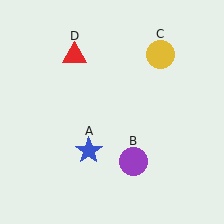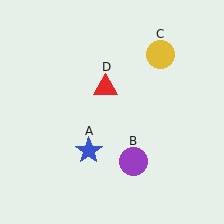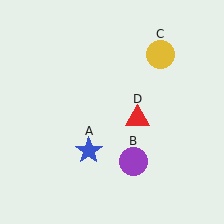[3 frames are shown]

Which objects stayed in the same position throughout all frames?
Blue star (object A) and purple circle (object B) and yellow circle (object C) remained stationary.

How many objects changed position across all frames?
1 object changed position: red triangle (object D).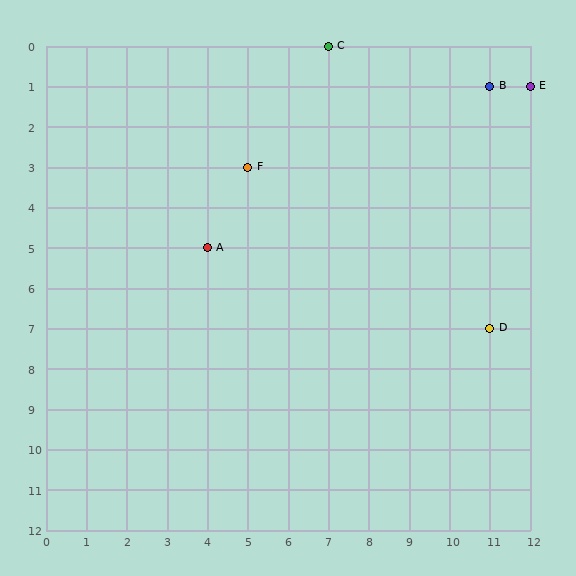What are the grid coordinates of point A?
Point A is at grid coordinates (4, 5).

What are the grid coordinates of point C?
Point C is at grid coordinates (7, 0).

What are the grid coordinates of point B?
Point B is at grid coordinates (11, 1).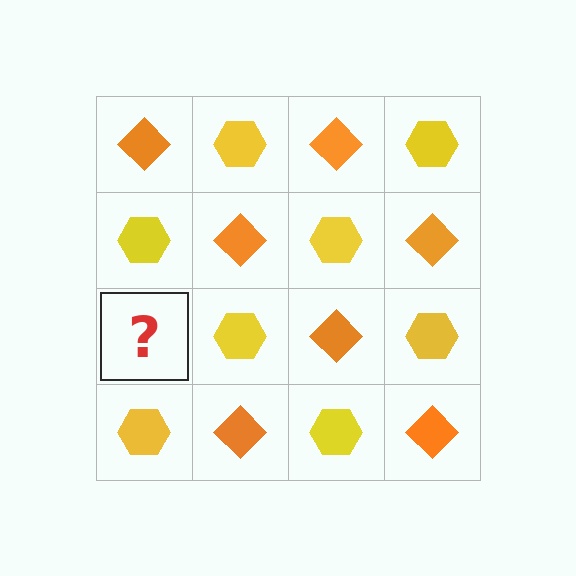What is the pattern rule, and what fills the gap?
The rule is that it alternates orange diamond and yellow hexagon in a checkerboard pattern. The gap should be filled with an orange diamond.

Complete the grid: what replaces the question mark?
The question mark should be replaced with an orange diamond.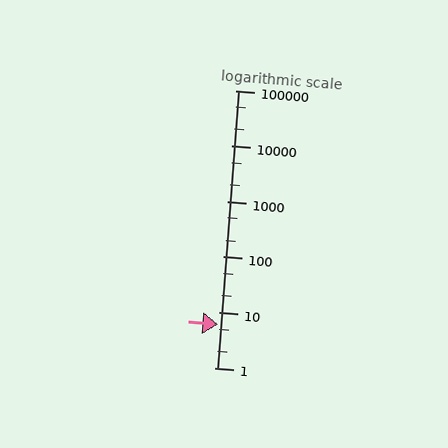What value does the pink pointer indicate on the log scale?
The pointer indicates approximately 6.1.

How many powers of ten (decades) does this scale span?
The scale spans 5 decades, from 1 to 100000.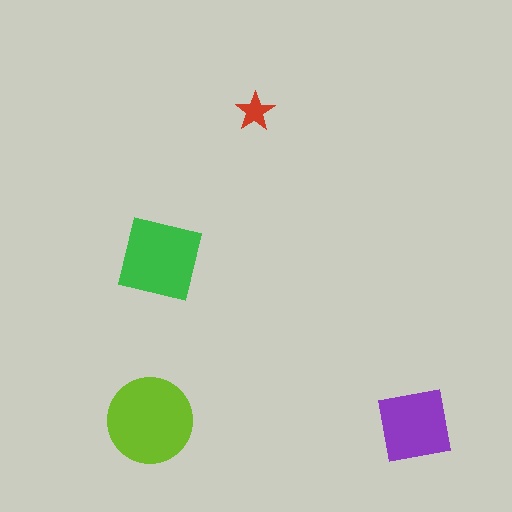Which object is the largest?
The lime circle.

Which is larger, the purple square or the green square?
The green square.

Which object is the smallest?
The red star.